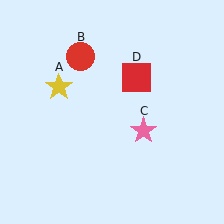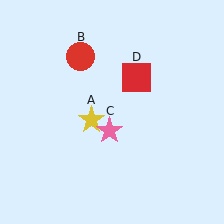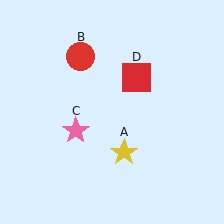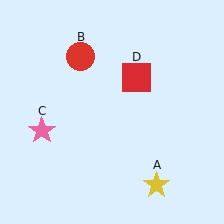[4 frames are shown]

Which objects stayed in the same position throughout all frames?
Red circle (object B) and red square (object D) remained stationary.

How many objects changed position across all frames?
2 objects changed position: yellow star (object A), pink star (object C).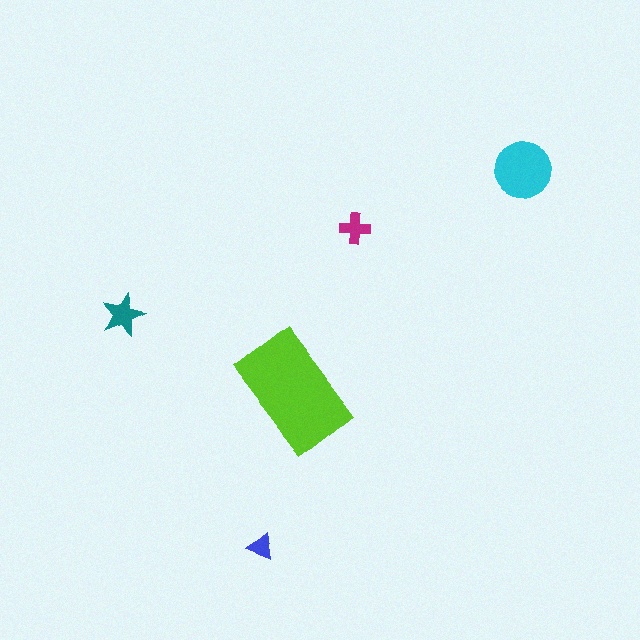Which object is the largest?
The lime rectangle.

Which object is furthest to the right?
The cyan circle is rightmost.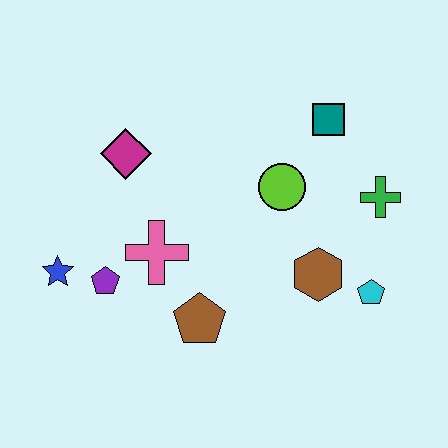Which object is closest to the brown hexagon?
The cyan pentagon is closest to the brown hexagon.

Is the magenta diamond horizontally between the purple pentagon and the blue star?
No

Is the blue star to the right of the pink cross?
No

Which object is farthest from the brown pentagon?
The teal square is farthest from the brown pentagon.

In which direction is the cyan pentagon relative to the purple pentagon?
The cyan pentagon is to the right of the purple pentagon.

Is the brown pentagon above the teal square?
No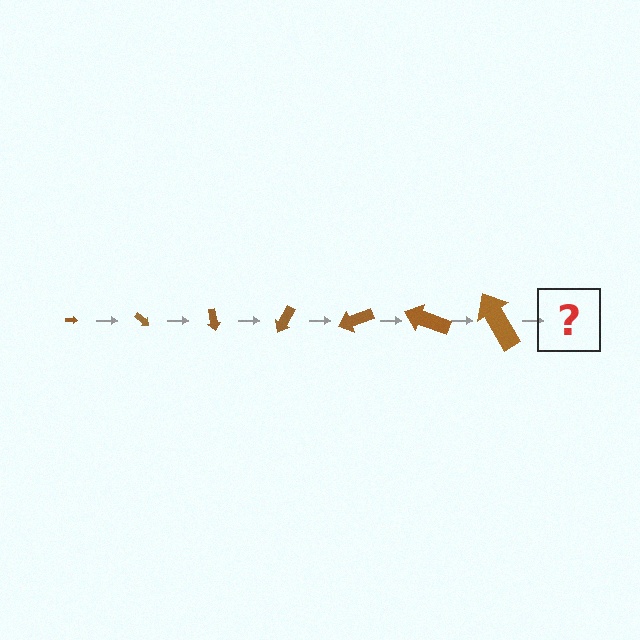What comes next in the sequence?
The next element should be an arrow, larger than the previous one and rotated 280 degrees from the start.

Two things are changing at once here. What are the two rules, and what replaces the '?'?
The two rules are that the arrow grows larger each step and it rotates 40 degrees each step. The '?' should be an arrow, larger than the previous one and rotated 280 degrees from the start.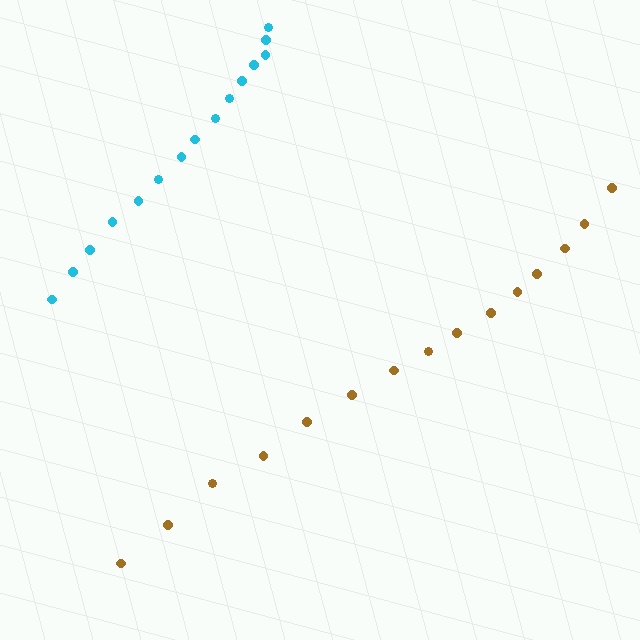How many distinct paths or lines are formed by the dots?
There are 2 distinct paths.